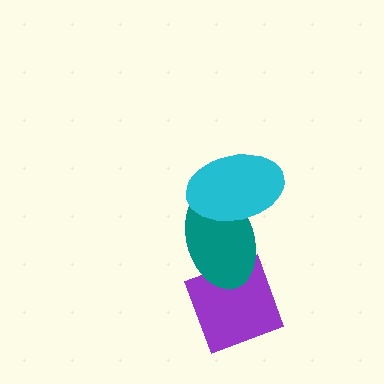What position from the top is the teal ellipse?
The teal ellipse is 2nd from the top.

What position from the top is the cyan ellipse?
The cyan ellipse is 1st from the top.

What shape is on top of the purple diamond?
The teal ellipse is on top of the purple diamond.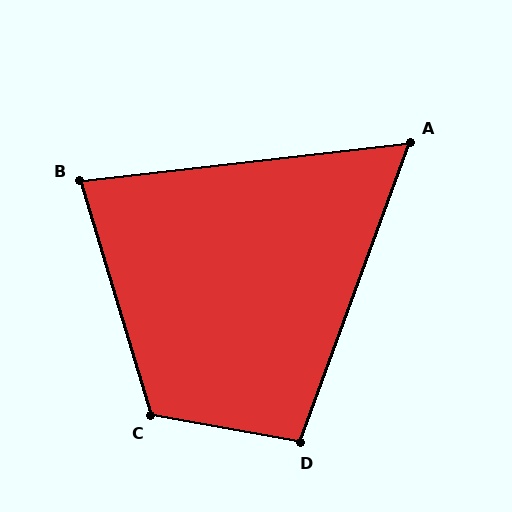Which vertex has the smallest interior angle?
A, at approximately 63 degrees.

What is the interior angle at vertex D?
Approximately 100 degrees (obtuse).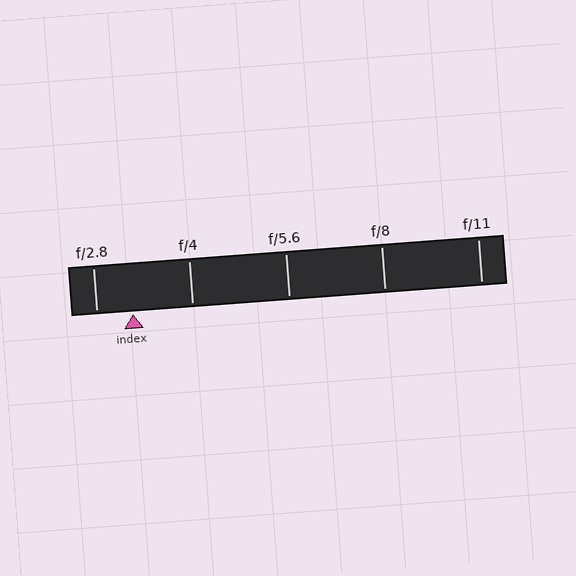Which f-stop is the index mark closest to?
The index mark is closest to f/2.8.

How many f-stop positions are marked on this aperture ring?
There are 5 f-stop positions marked.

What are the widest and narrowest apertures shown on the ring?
The widest aperture shown is f/2.8 and the narrowest is f/11.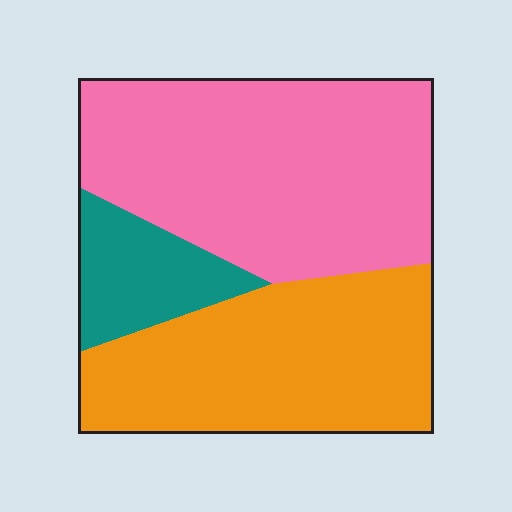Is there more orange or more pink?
Pink.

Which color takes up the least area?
Teal, at roughly 15%.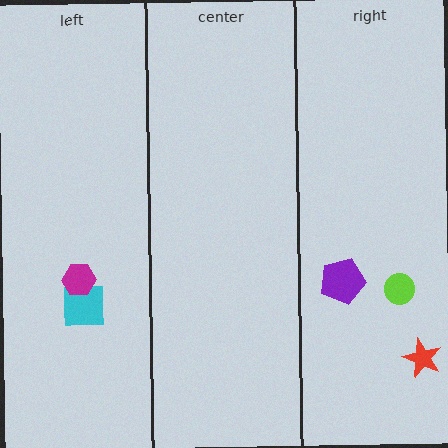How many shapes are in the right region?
3.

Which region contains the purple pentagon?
The right region.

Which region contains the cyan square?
The left region.